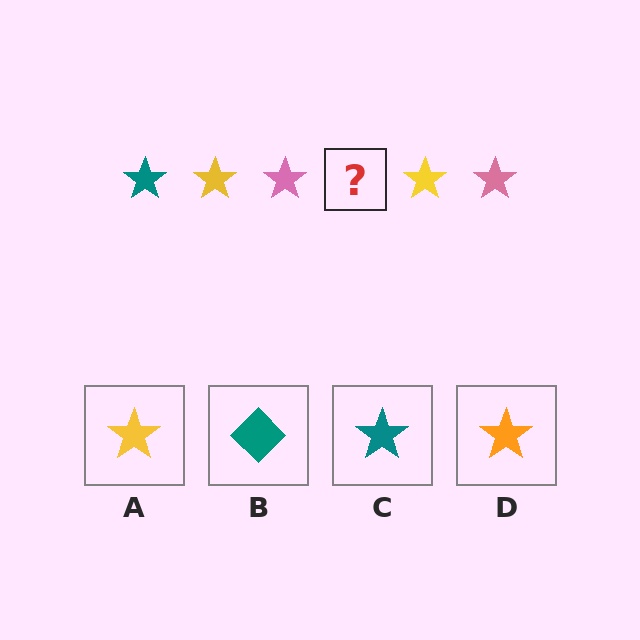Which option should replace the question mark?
Option C.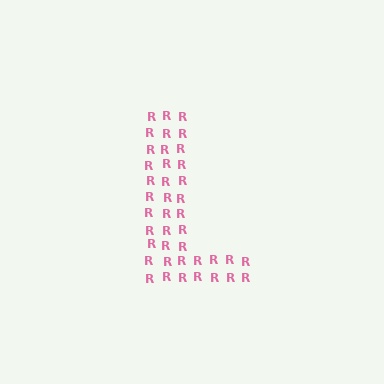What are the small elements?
The small elements are letter R's.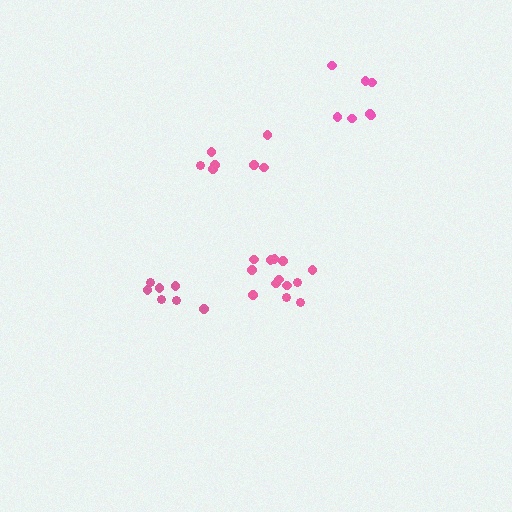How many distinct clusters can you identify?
There are 4 distinct clusters.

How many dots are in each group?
Group 1: 13 dots, Group 2: 7 dots, Group 3: 7 dots, Group 4: 7 dots (34 total).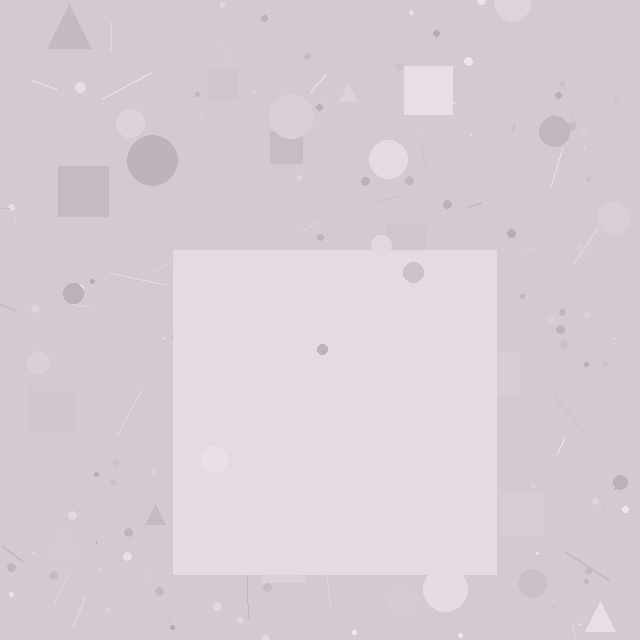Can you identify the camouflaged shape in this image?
The camouflaged shape is a square.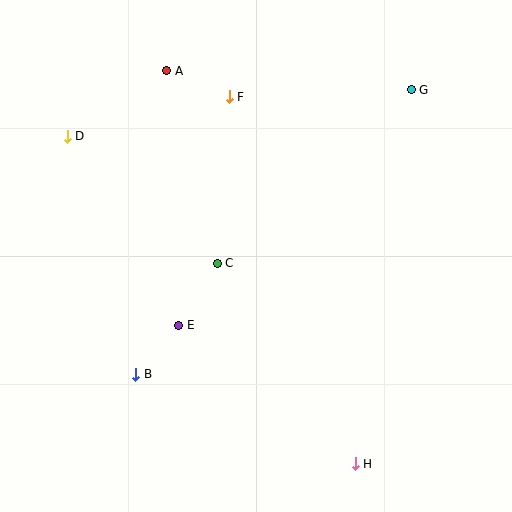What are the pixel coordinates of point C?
Point C is at (217, 263).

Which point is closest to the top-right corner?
Point G is closest to the top-right corner.